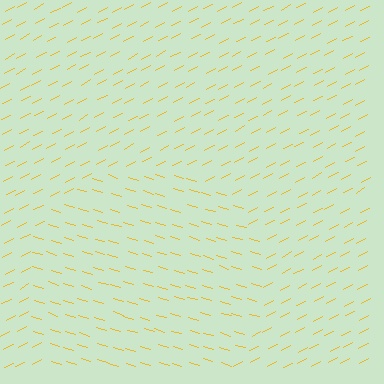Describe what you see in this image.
The image is filled with small yellow line segments. A circle region in the image has lines oriented differently from the surrounding lines, creating a visible texture boundary.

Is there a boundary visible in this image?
Yes, there is a texture boundary formed by a change in line orientation.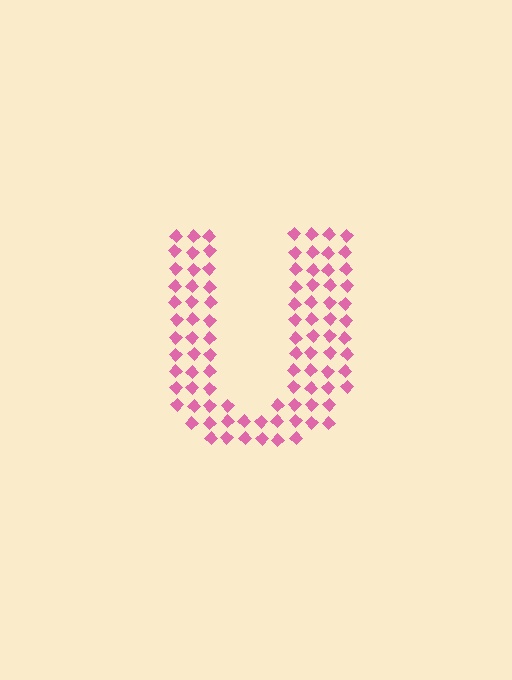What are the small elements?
The small elements are diamonds.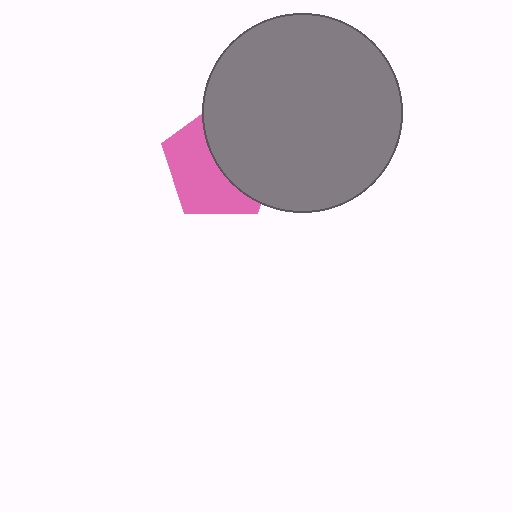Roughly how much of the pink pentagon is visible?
About half of it is visible (roughly 51%).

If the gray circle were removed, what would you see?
You would see the complete pink pentagon.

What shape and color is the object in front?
The object in front is a gray circle.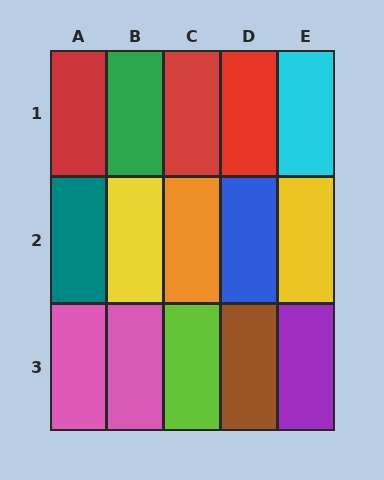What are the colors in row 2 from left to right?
Teal, yellow, orange, blue, yellow.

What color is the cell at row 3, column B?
Pink.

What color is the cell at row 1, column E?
Cyan.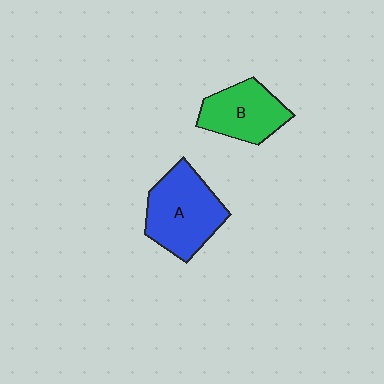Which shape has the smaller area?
Shape B (green).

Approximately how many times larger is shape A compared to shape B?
Approximately 1.3 times.